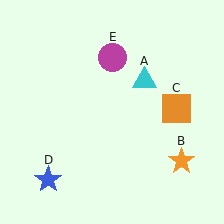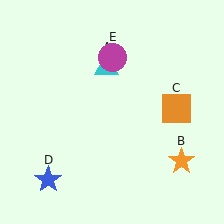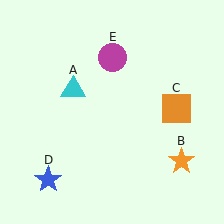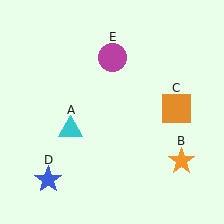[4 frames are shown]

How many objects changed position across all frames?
1 object changed position: cyan triangle (object A).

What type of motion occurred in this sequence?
The cyan triangle (object A) rotated counterclockwise around the center of the scene.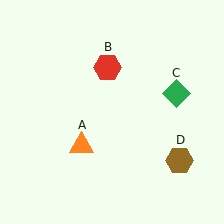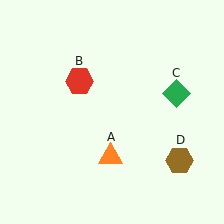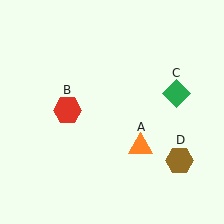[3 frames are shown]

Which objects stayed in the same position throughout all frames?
Green diamond (object C) and brown hexagon (object D) remained stationary.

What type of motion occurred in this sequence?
The orange triangle (object A), red hexagon (object B) rotated counterclockwise around the center of the scene.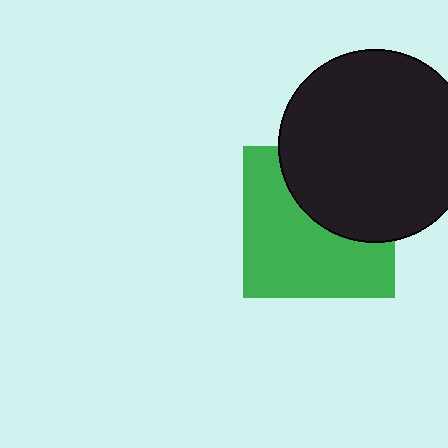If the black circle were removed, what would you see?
You would see the complete green square.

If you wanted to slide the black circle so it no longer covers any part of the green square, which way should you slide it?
Slide it up — that is the most direct way to separate the two shapes.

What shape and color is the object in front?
The object in front is a black circle.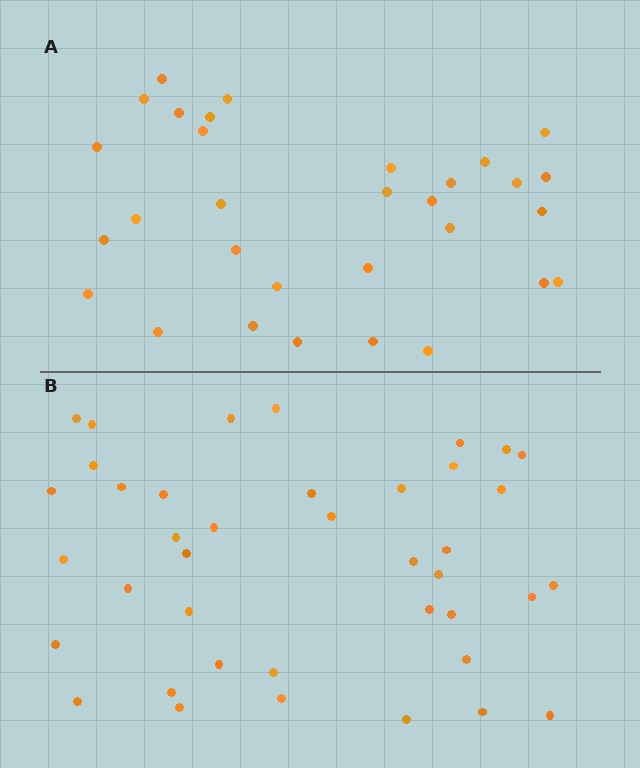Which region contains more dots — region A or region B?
Region B (the bottom region) has more dots.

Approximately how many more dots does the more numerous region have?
Region B has roughly 8 or so more dots than region A.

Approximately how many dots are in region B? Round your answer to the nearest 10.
About 40 dots.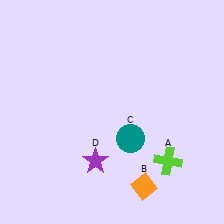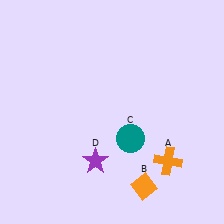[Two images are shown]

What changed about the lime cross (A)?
In Image 1, A is lime. In Image 2, it changed to orange.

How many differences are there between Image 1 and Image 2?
There is 1 difference between the two images.